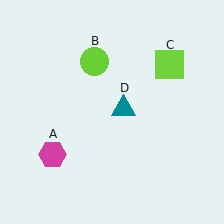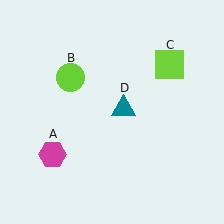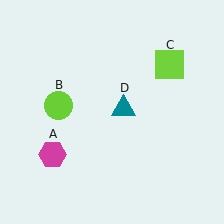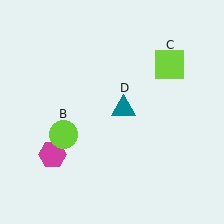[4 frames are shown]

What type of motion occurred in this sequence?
The lime circle (object B) rotated counterclockwise around the center of the scene.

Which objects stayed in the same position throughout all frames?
Magenta hexagon (object A) and lime square (object C) and teal triangle (object D) remained stationary.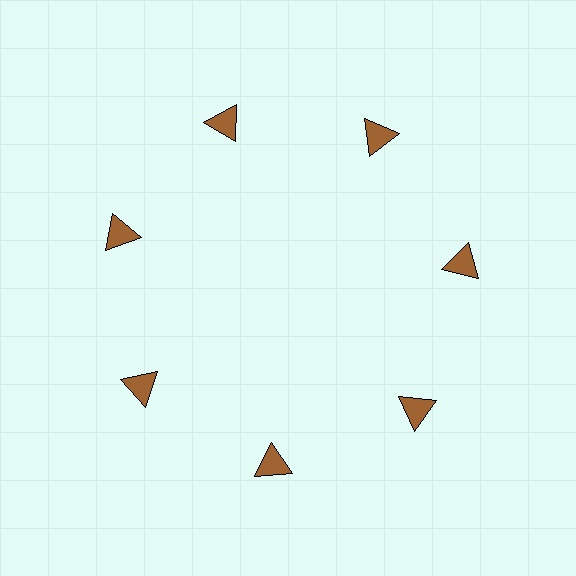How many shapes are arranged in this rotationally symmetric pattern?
There are 7 shapes, arranged in 7 groups of 1.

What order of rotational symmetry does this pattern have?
This pattern has 7-fold rotational symmetry.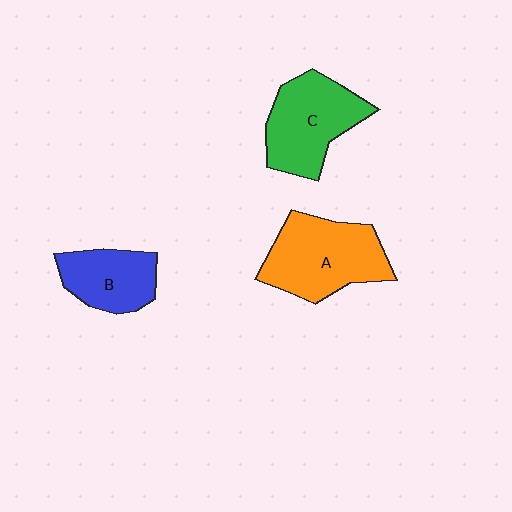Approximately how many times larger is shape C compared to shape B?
Approximately 1.4 times.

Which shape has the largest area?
Shape A (orange).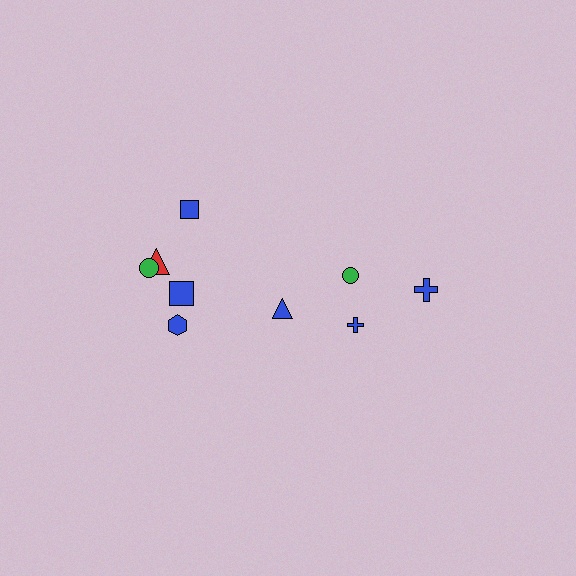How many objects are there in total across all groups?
There are 9 objects.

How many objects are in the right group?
There are 3 objects.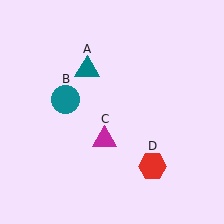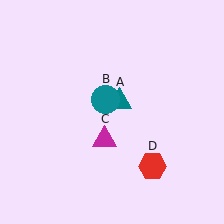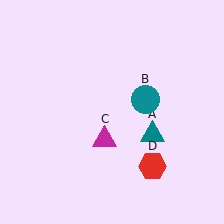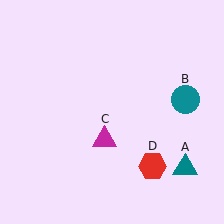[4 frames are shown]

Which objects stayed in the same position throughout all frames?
Magenta triangle (object C) and red hexagon (object D) remained stationary.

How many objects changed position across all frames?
2 objects changed position: teal triangle (object A), teal circle (object B).